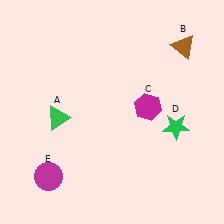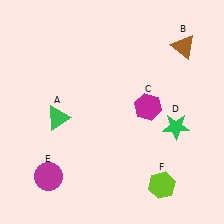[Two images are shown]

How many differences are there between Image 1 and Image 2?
There is 1 difference between the two images.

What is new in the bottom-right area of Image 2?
A lime hexagon (F) was added in the bottom-right area of Image 2.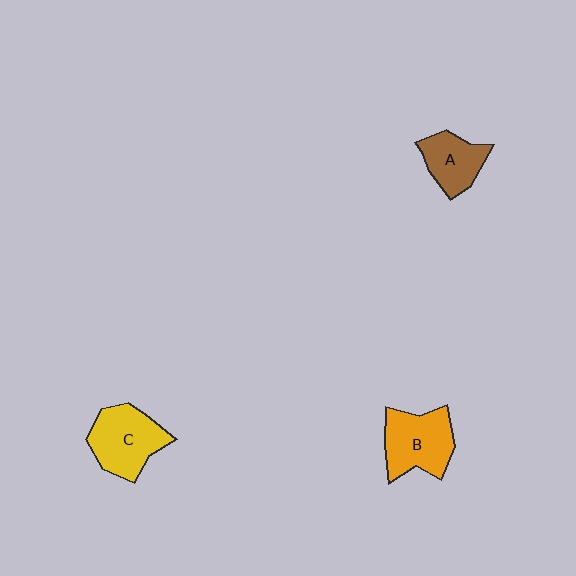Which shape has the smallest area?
Shape A (brown).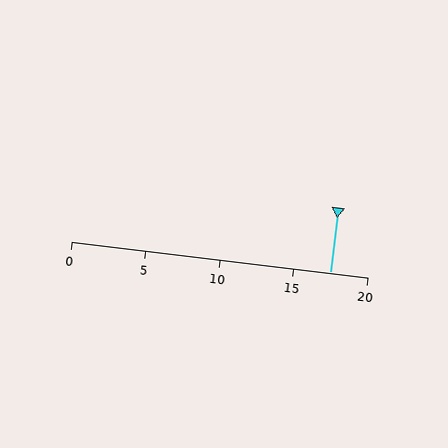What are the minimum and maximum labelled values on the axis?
The axis runs from 0 to 20.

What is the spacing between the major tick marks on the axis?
The major ticks are spaced 5 apart.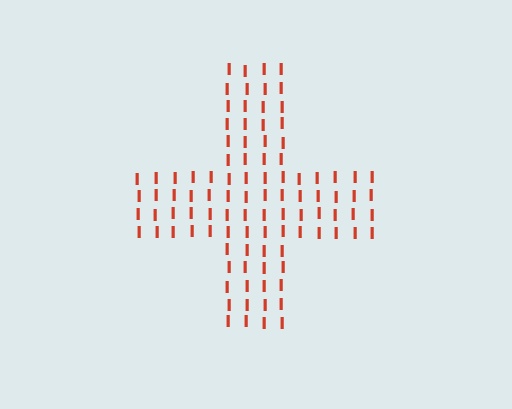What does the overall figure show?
The overall figure shows a cross.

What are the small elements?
The small elements are letter I's.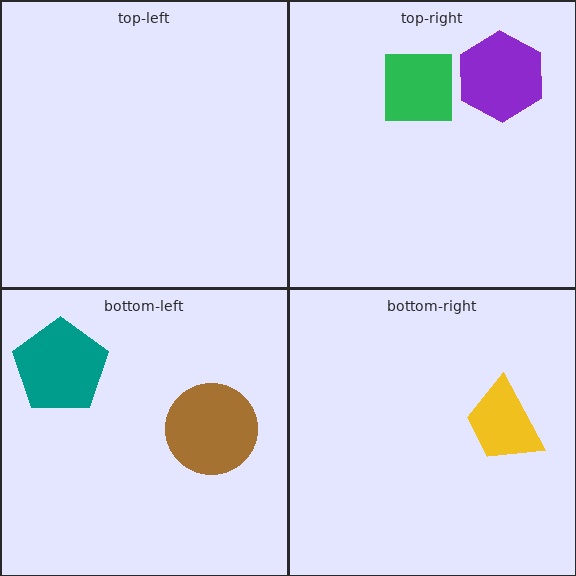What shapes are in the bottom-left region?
The brown circle, the teal pentagon.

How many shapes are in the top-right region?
2.